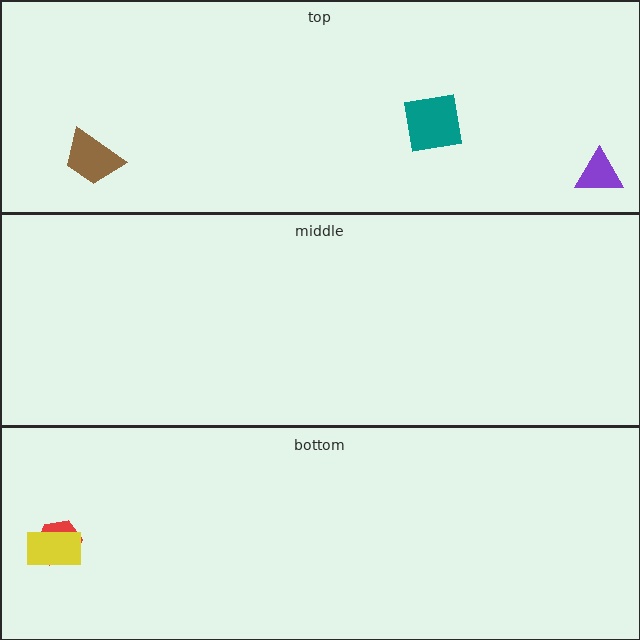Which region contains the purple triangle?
The top region.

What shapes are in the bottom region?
The red hexagon, the yellow rectangle.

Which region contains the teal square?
The top region.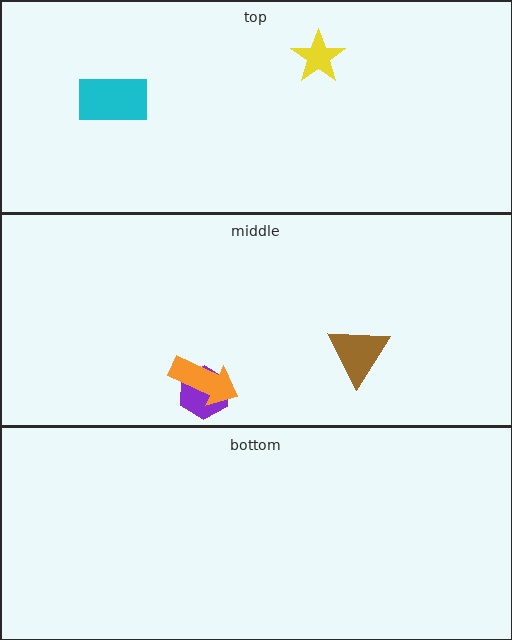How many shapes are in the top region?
2.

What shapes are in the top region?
The yellow star, the cyan rectangle.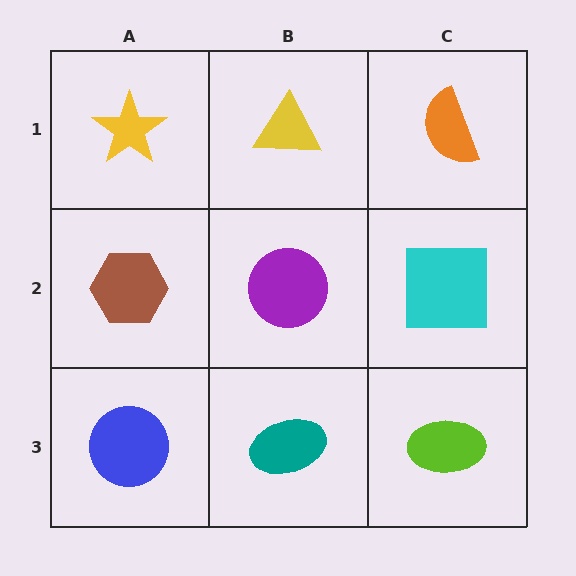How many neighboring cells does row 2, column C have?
3.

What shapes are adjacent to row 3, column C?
A cyan square (row 2, column C), a teal ellipse (row 3, column B).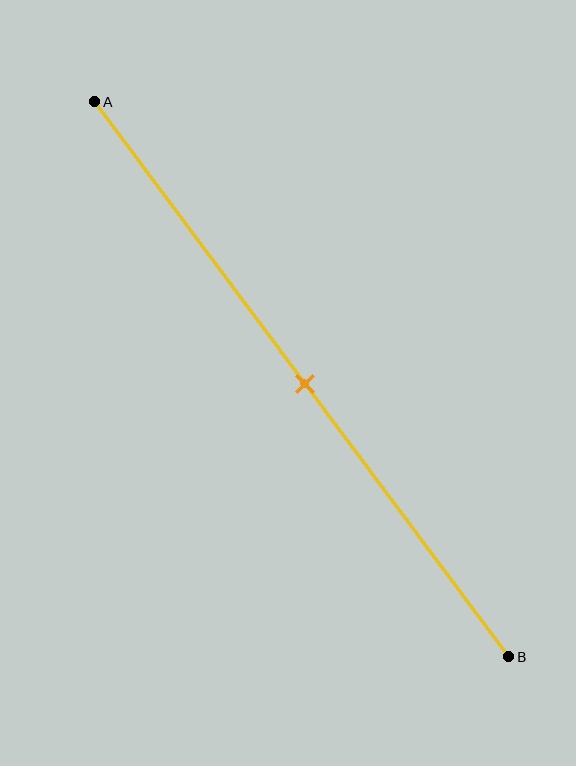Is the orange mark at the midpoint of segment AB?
Yes, the mark is approximately at the midpoint.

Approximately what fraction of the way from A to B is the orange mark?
The orange mark is approximately 50% of the way from A to B.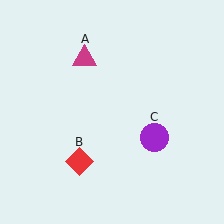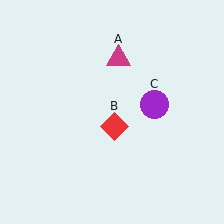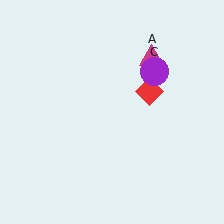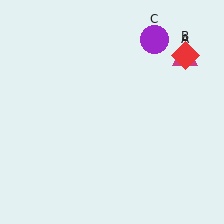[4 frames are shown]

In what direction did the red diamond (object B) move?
The red diamond (object B) moved up and to the right.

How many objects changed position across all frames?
3 objects changed position: magenta triangle (object A), red diamond (object B), purple circle (object C).